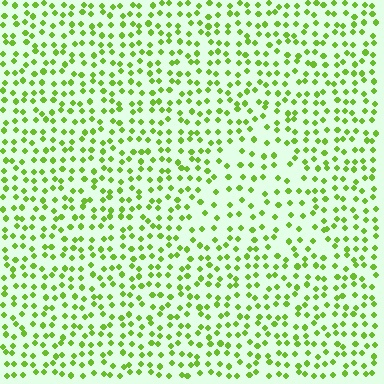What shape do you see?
I see a triangle.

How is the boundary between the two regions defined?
The boundary is defined by a change in element density (approximately 1.6x ratio). All elements are the same color, size, and shape.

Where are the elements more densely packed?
The elements are more densely packed outside the triangle boundary.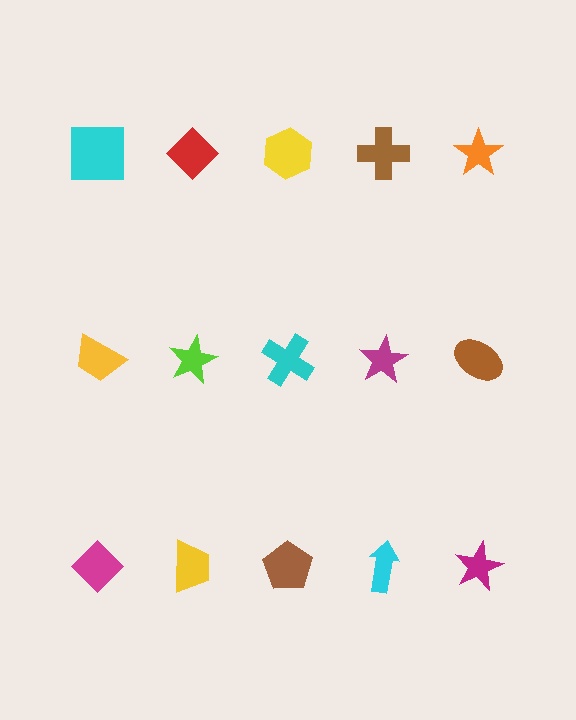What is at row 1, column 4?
A brown cross.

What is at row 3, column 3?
A brown pentagon.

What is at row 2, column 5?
A brown ellipse.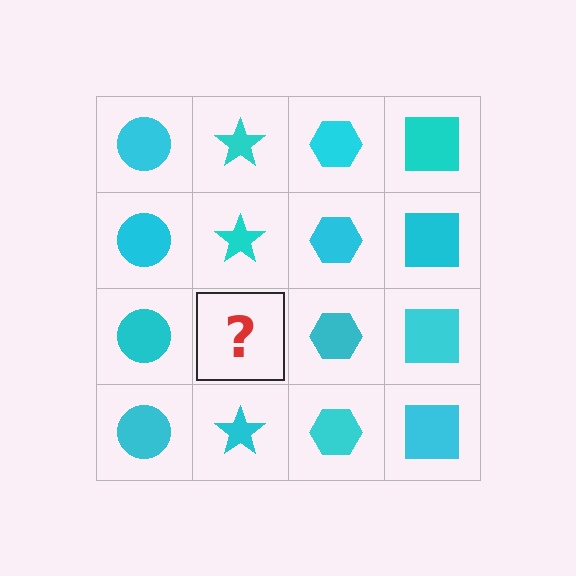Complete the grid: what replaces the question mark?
The question mark should be replaced with a cyan star.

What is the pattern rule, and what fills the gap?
The rule is that each column has a consistent shape. The gap should be filled with a cyan star.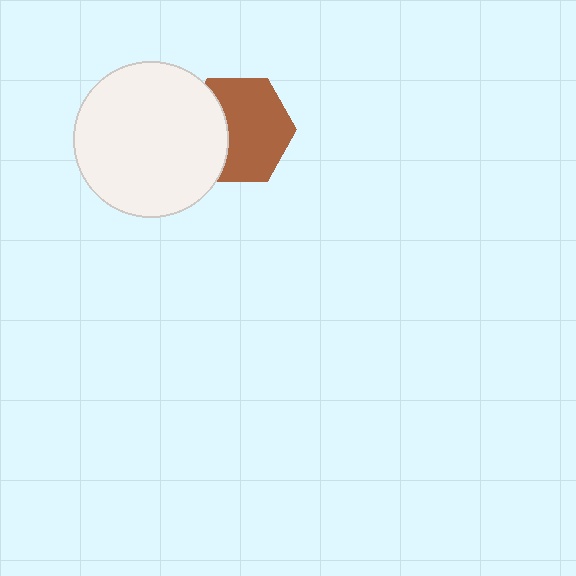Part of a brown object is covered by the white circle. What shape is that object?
It is a hexagon.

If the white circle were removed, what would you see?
You would see the complete brown hexagon.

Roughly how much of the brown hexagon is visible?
Most of it is visible (roughly 67%).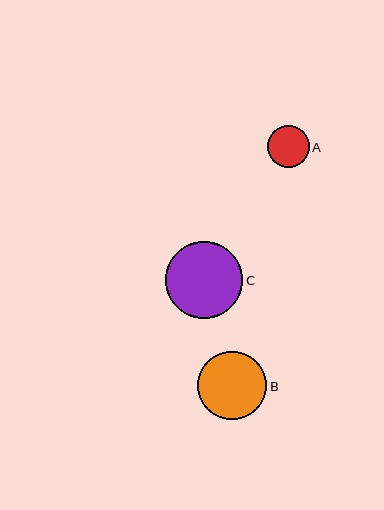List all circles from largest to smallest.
From largest to smallest: C, B, A.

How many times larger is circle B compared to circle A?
Circle B is approximately 1.6 times the size of circle A.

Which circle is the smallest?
Circle A is the smallest with a size of approximately 42 pixels.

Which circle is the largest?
Circle C is the largest with a size of approximately 77 pixels.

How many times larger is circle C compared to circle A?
Circle C is approximately 1.8 times the size of circle A.